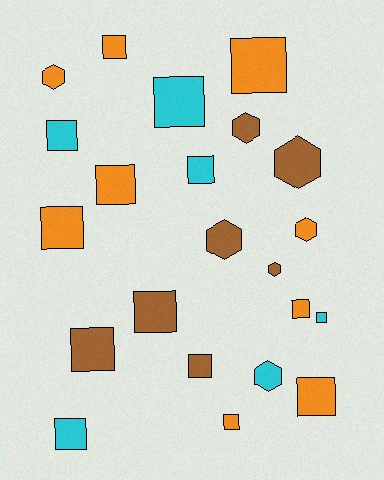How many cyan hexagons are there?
There is 1 cyan hexagon.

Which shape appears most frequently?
Square, with 15 objects.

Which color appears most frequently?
Orange, with 9 objects.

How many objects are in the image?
There are 22 objects.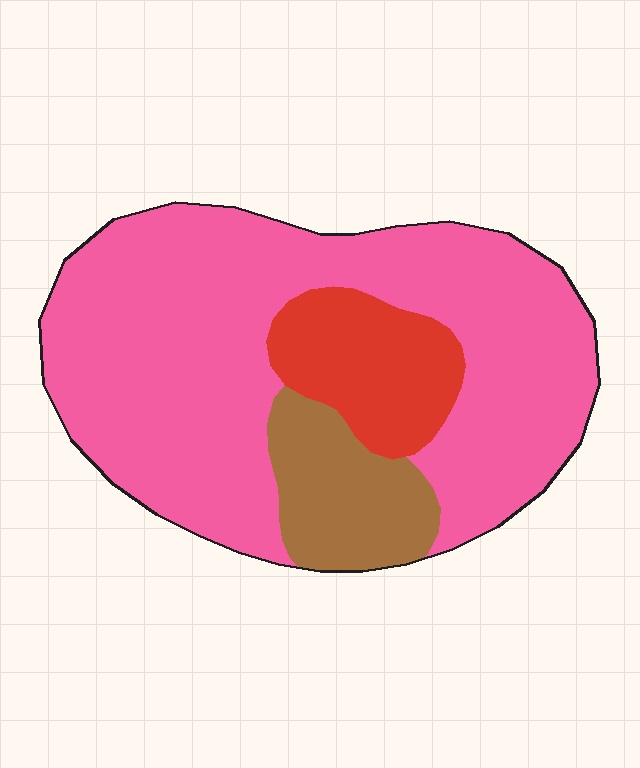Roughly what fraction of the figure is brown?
Brown covers around 15% of the figure.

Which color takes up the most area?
Pink, at roughly 70%.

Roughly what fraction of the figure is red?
Red covers 14% of the figure.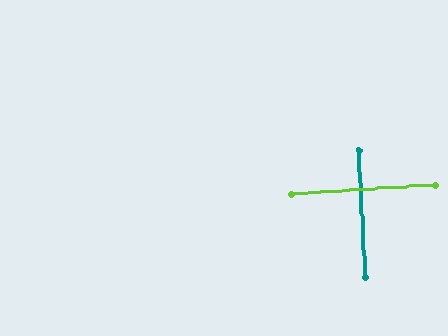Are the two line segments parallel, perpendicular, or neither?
Perpendicular — they meet at approximately 89°.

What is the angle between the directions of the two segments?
Approximately 89 degrees.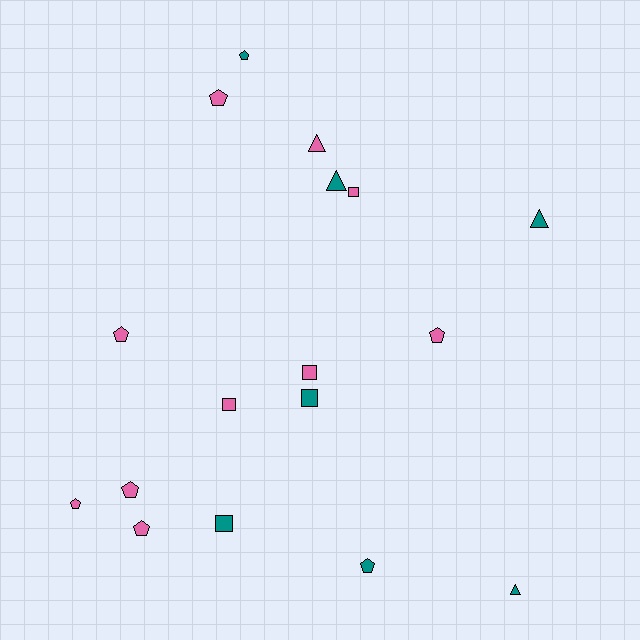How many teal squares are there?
There are 2 teal squares.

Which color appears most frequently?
Pink, with 10 objects.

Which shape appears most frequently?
Pentagon, with 8 objects.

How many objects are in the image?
There are 17 objects.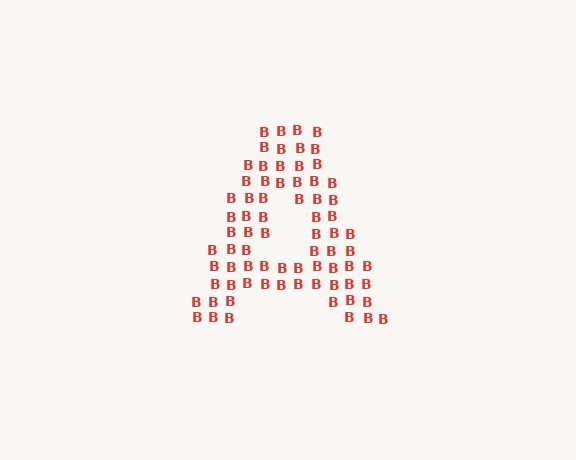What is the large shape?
The large shape is the letter A.